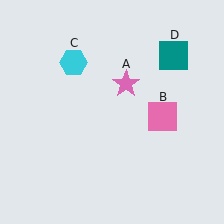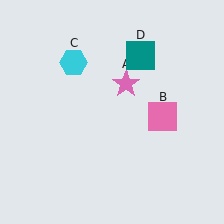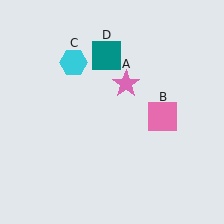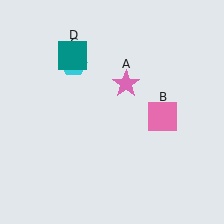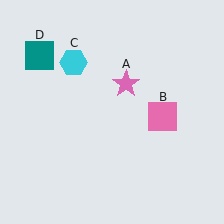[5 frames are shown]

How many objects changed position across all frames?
1 object changed position: teal square (object D).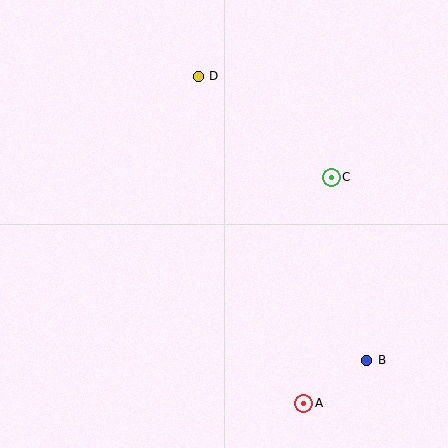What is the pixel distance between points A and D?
The distance between A and D is 344 pixels.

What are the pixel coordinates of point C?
Point C is at (331, 177).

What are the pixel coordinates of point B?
Point B is at (367, 360).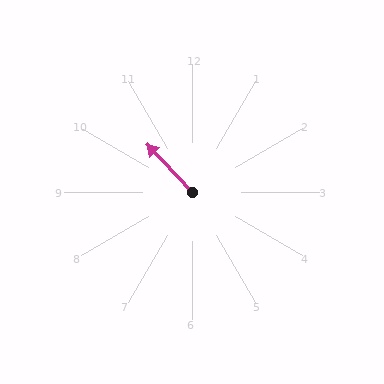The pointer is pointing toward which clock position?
Roughly 11 o'clock.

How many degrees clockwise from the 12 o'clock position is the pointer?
Approximately 316 degrees.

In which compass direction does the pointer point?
Northwest.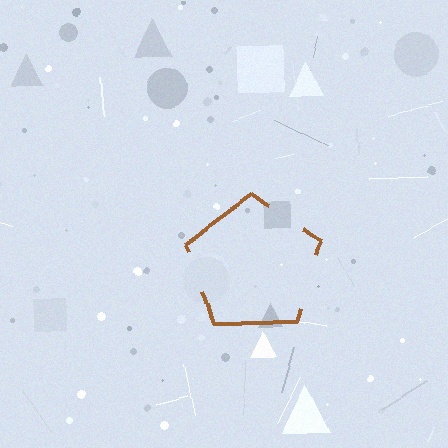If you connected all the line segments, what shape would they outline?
They would outline a pentagon.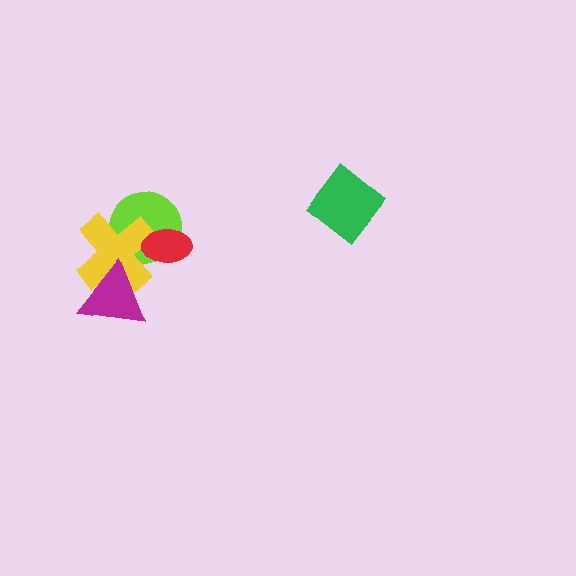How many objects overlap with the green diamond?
0 objects overlap with the green diamond.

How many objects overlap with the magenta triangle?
1 object overlaps with the magenta triangle.